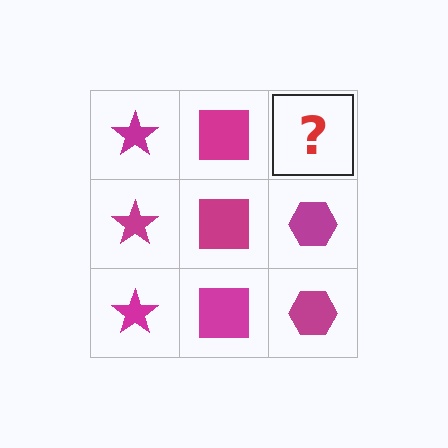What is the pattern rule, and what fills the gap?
The rule is that each column has a consistent shape. The gap should be filled with a magenta hexagon.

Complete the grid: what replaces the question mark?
The question mark should be replaced with a magenta hexagon.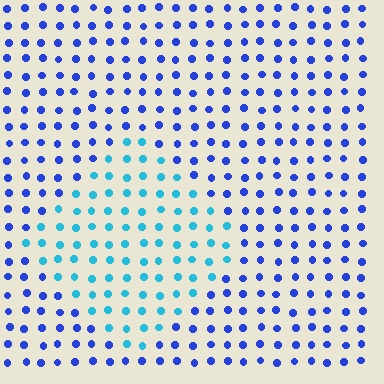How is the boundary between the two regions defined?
The boundary is defined purely by a slight shift in hue (about 41 degrees). Spacing, size, and orientation are identical on both sides.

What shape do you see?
I see a diamond.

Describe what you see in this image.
The image is filled with small blue elements in a uniform arrangement. A diamond-shaped region is visible where the elements are tinted to a slightly different hue, forming a subtle color boundary.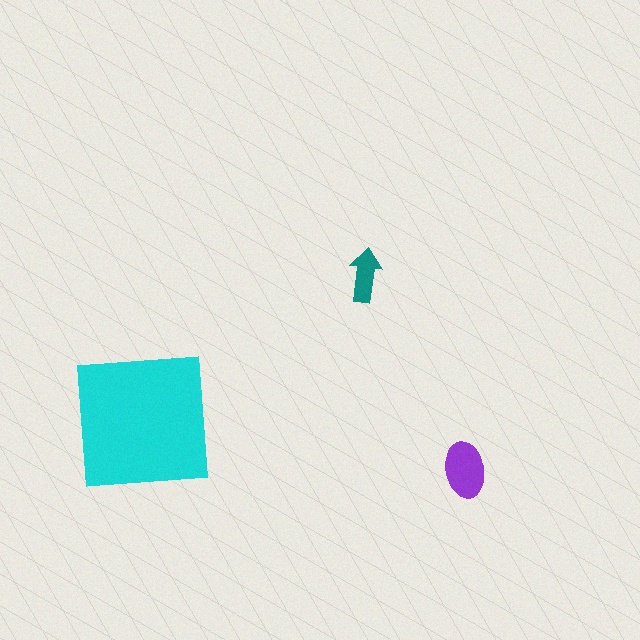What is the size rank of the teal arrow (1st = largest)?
3rd.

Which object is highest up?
The teal arrow is topmost.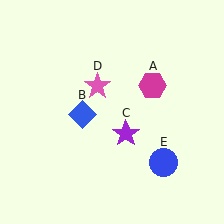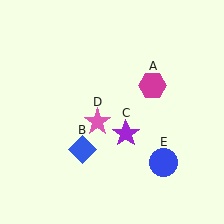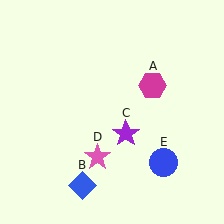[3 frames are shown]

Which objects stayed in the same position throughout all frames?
Magenta hexagon (object A) and purple star (object C) and blue circle (object E) remained stationary.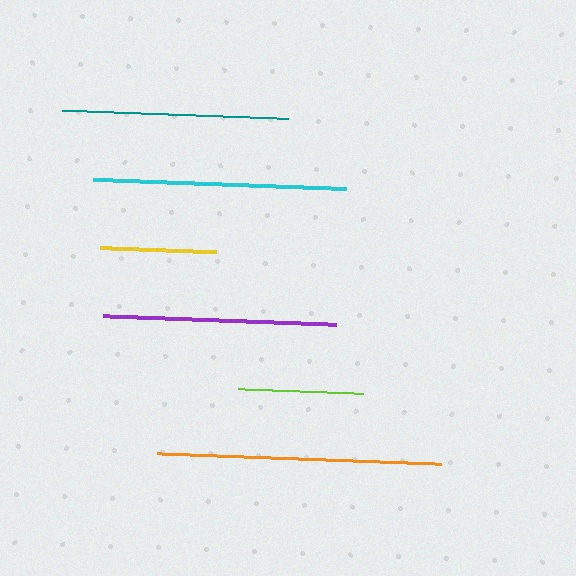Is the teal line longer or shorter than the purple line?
The purple line is longer than the teal line.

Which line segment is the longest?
The orange line is the longest at approximately 284 pixels.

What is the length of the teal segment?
The teal segment is approximately 226 pixels long.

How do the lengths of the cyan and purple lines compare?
The cyan and purple lines are approximately the same length.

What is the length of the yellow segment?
The yellow segment is approximately 116 pixels long.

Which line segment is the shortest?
The yellow line is the shortest at approximately 116 pixels.